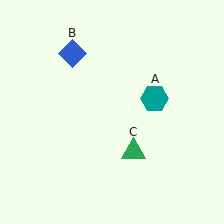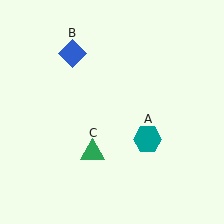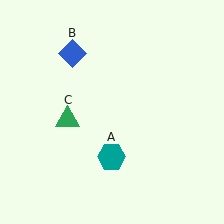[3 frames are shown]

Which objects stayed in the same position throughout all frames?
Blue diamond (object B) remained stationary.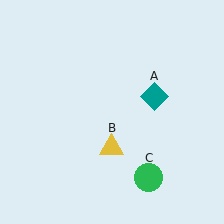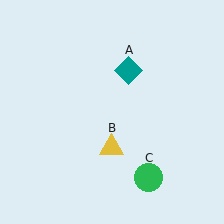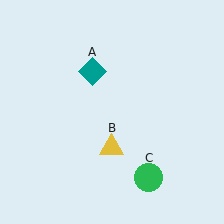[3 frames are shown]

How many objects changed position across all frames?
1 object changed position: teal diamond (object A).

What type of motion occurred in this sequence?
The teal diamond (object A) rotated counterclockwise around the center of the scene.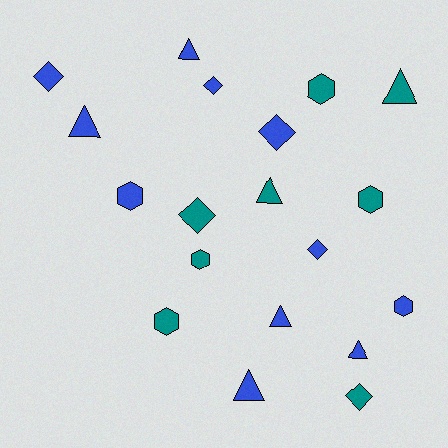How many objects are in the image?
There are 19 objects.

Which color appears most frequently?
Blue, with 11 objects.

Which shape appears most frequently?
Triangle, with 7 objects.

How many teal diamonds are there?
There are 2 teal diamonds.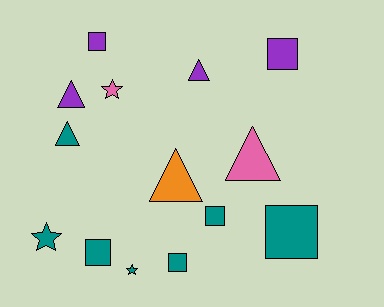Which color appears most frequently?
Teal, with 7 objects.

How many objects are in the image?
There are 14 objects.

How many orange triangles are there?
There is 1 orange triangle.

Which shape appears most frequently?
Square, with 6 objects.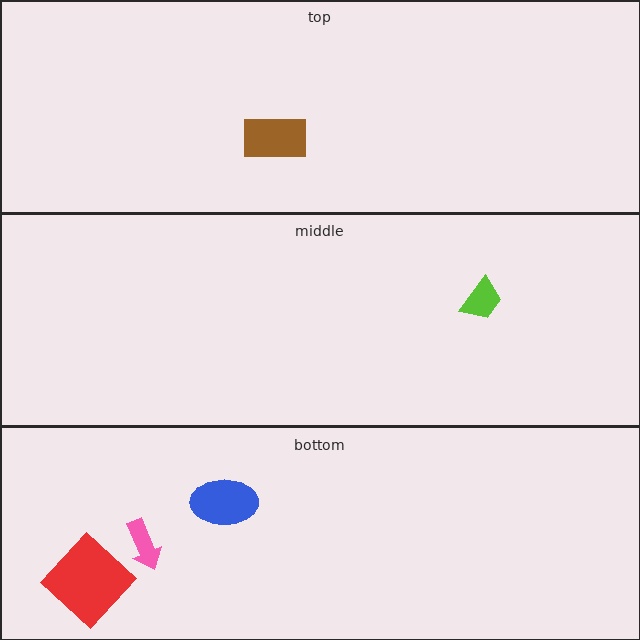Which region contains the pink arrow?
The bottom region.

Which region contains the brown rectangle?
The top region.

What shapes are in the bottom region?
The red diamond, the pink arrow, the blue ellipse.